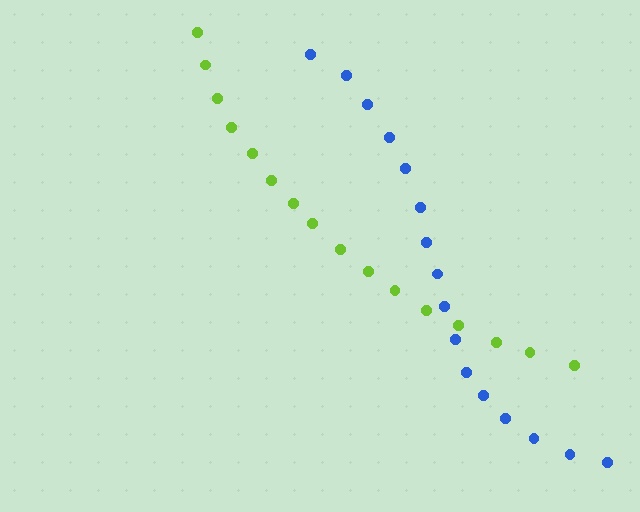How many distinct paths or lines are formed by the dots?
There are 2 distinct paths.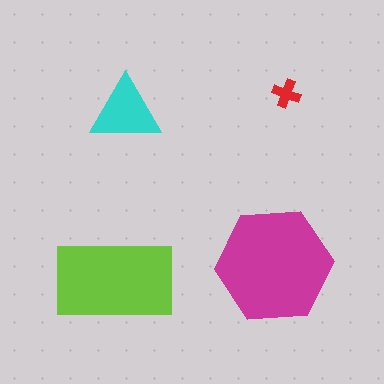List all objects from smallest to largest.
The red cross, the cyan triangle, the lime rectangle, the magenta hexagon.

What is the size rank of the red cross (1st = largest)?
4th.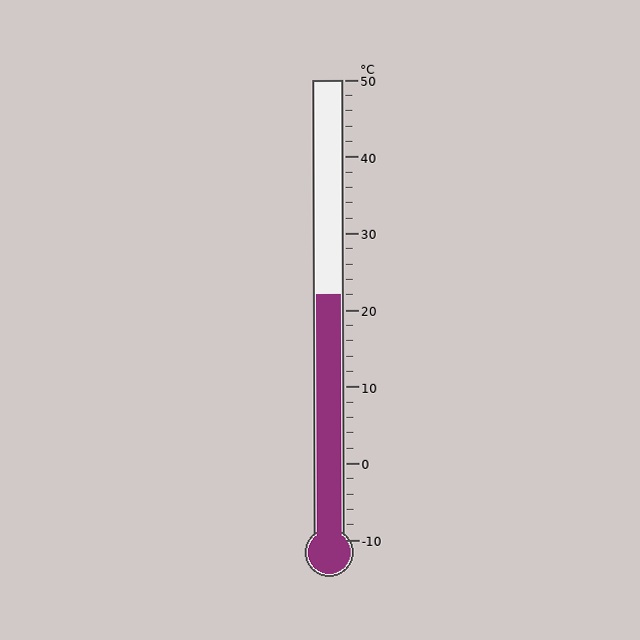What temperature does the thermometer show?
The thermometer shows approximately 22°C.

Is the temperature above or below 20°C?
The temperature is above 20°C.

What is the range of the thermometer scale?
The thermometer scale ranges from -10°C to 50°C.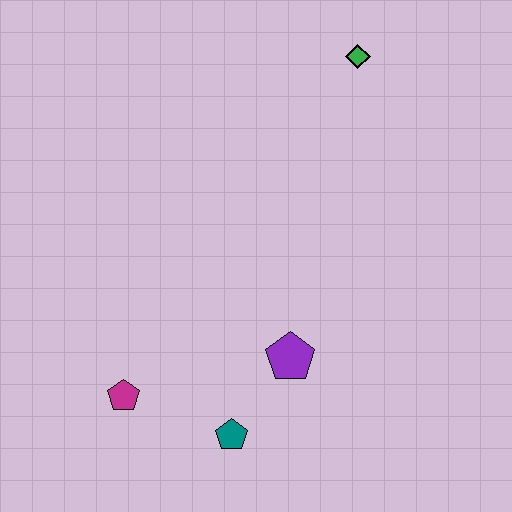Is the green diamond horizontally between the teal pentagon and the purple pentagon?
No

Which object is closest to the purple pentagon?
The teal pentagon is closest to the purple pentagon.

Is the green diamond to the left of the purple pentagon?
No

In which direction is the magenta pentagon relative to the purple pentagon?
The magenta pentagon is to the left of the purple pentagon.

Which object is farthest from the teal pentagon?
The green diamond is farthest from the teal pentagon.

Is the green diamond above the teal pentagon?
Yes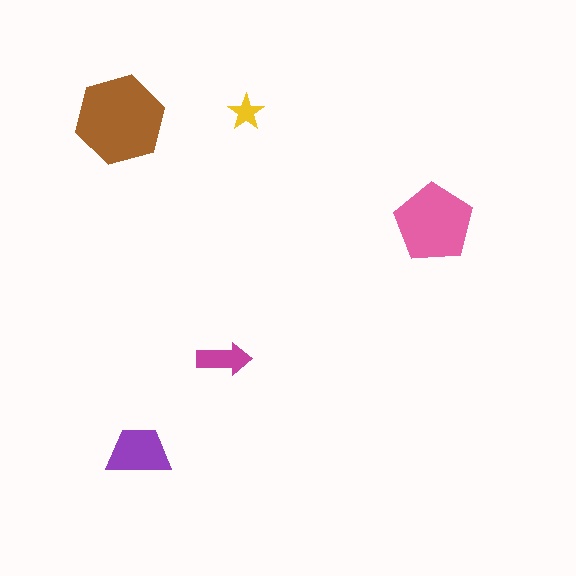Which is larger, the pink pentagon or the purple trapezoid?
The pink pentagon.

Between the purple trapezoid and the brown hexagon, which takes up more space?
The brown hexagon.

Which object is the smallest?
The yellow star.